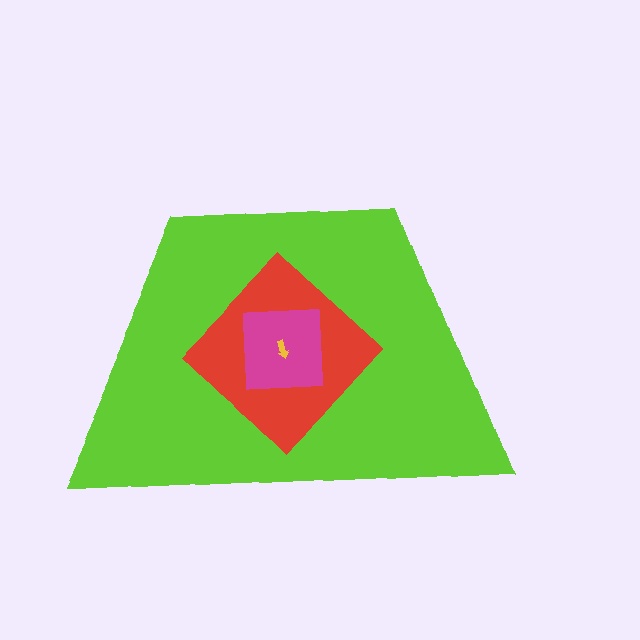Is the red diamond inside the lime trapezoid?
Yes.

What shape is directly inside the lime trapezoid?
The red diamond.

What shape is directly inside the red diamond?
The magenta square.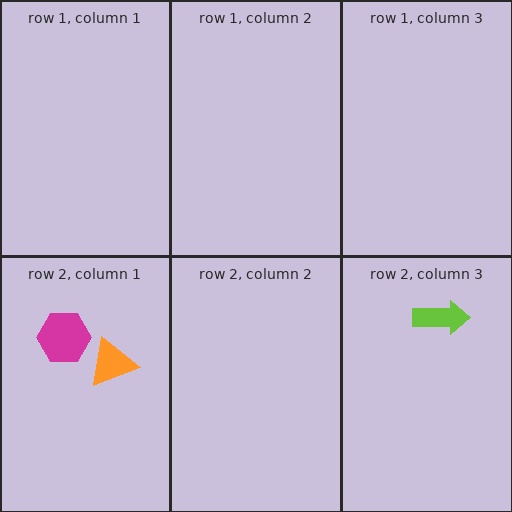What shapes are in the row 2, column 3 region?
The lime arrow.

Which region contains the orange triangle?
The row 2, column 1 region.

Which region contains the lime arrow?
The row 2, column 3 region.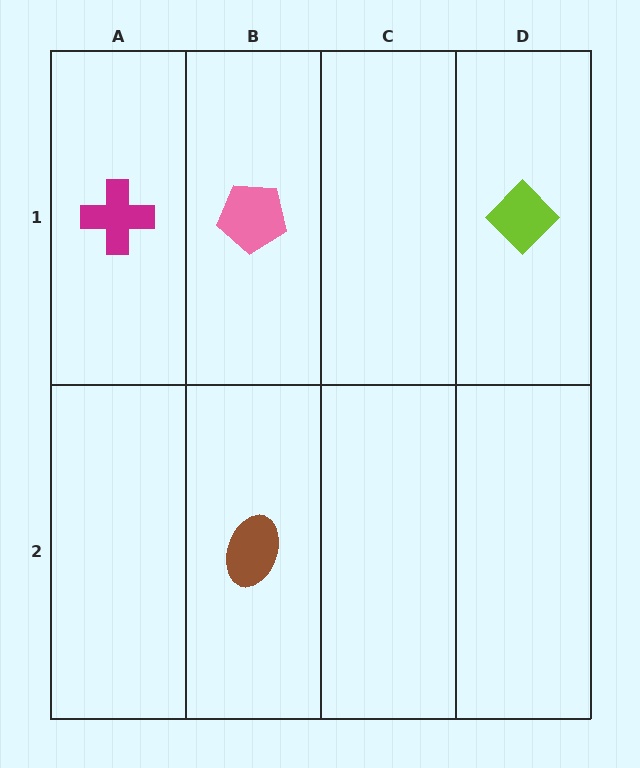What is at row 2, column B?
A brown ellipse.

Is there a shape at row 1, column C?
No, that cell is empty.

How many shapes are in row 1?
3 shapes.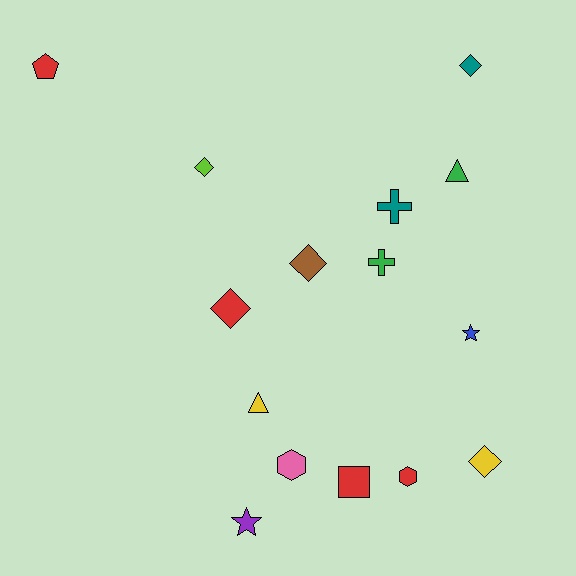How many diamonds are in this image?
There are 5 diamonds.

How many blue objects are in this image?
There is 1 blue object.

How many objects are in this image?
There are 15 objects.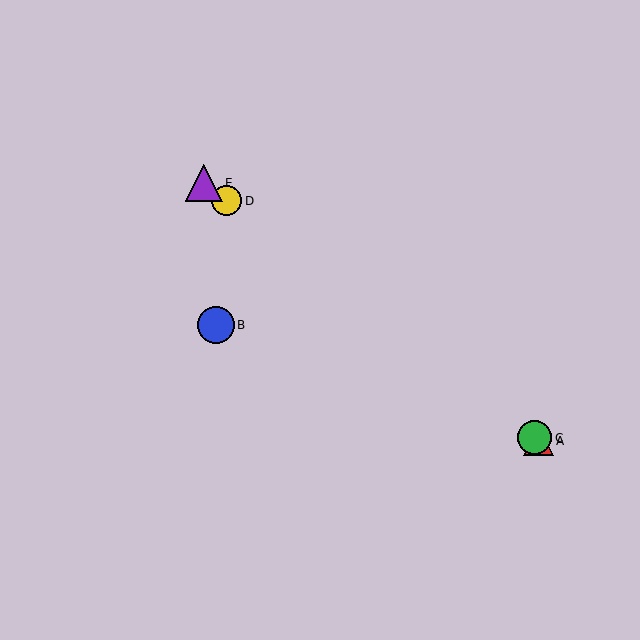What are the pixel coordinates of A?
Object A is at (538, 441).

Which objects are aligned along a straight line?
Objects A, C, D, E are aligned along a straight line.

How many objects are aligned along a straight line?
4 objects (A, C, D, E) are aligned along a straight line.